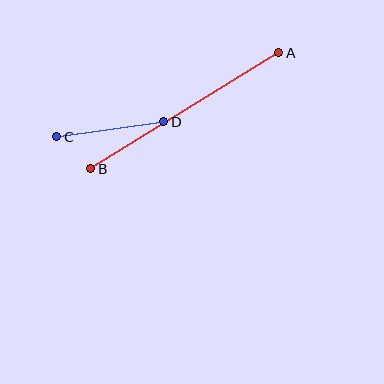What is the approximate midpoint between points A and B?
The midpoint is at approximately (185, 111) pixels.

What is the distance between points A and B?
The distance is approximately 221 pixels.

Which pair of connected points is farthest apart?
Points A and B are farthest apart.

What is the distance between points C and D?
The distance is approximately 108 pixels.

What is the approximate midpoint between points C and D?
The midpoint is at approximately (110, 129) pixels.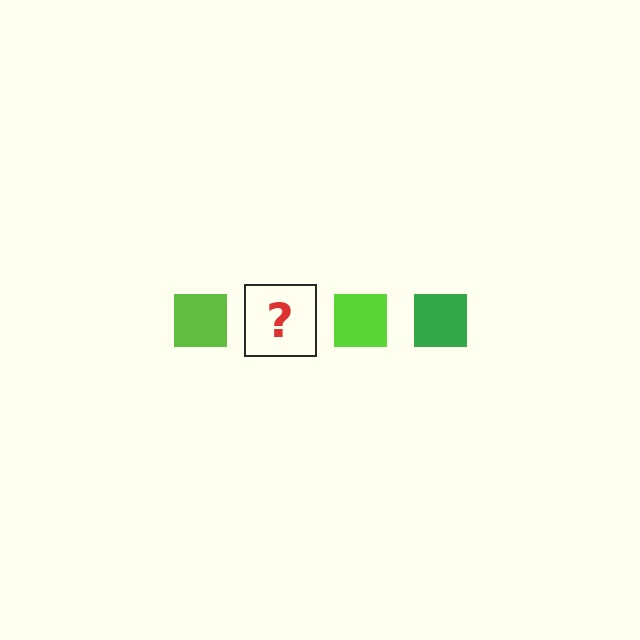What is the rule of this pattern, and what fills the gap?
The rule is that the pattern cycles through lime, green squares. The gap should be filled with a green square.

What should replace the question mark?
The question mark should be replaced with a green square.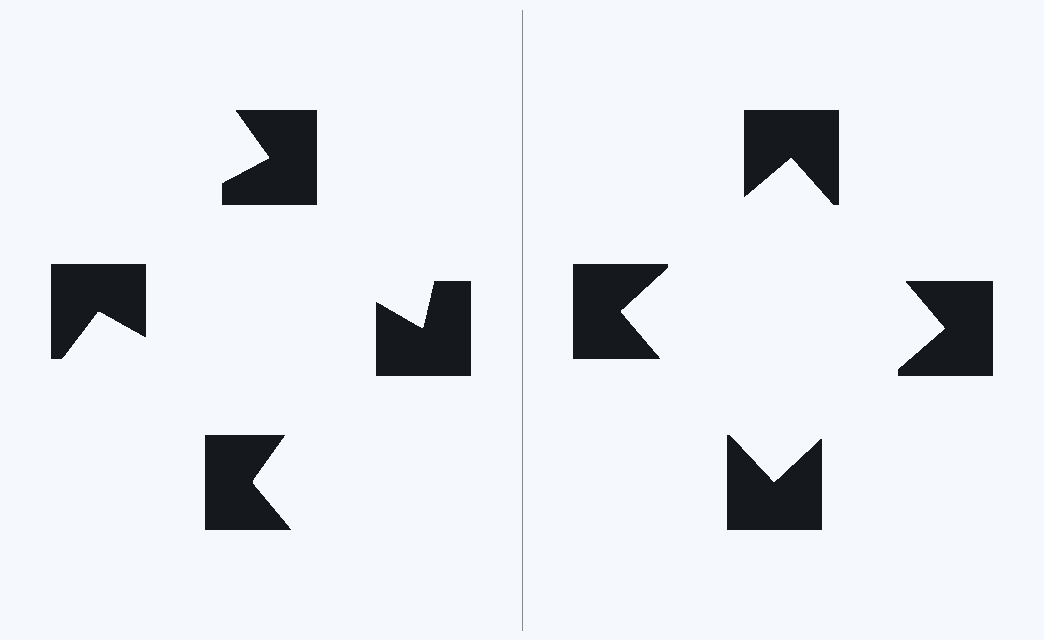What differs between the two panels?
The notched squares are positioned identically on both sides; only the wedge orientations differ. On the right they align to a square; on the left they are misaligned.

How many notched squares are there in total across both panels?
8 — 4 on each side.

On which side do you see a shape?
An illusory square appears on the right side. On the left side the wedge cuts are rotated, so no coherent shape forms.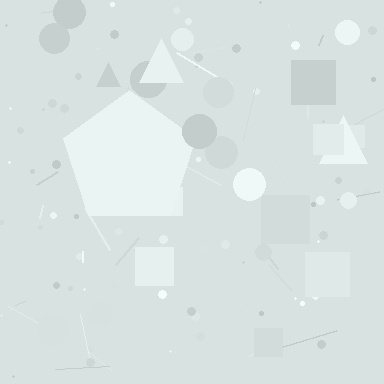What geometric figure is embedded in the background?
A pentagon is embedded in the background.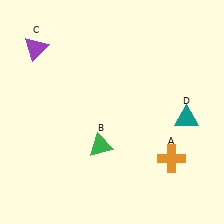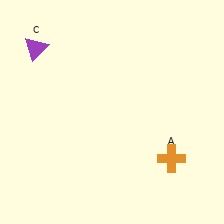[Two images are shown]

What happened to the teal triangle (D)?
The teal triangle (D) was removed in Image 2. It was in the bottom-right area of Image 1.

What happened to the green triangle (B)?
The green triangle (B) was removed in Image 2. It was in the bottom-left area of Image 1.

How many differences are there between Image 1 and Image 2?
There are 2 differences between the two images.